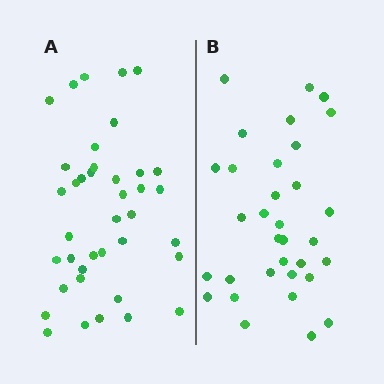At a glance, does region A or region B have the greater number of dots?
Region A (the left region) has more dots.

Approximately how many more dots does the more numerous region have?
Region A has about 6 more dots than region B.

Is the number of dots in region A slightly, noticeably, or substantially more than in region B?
Region A has only slightly more — the two regions are fairly close. The ratio is roughly 1.2 to 1.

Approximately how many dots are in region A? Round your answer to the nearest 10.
About 40 dots. (The exact count is 39, which rounds to 40.)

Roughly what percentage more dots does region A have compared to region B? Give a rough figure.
About 20% more.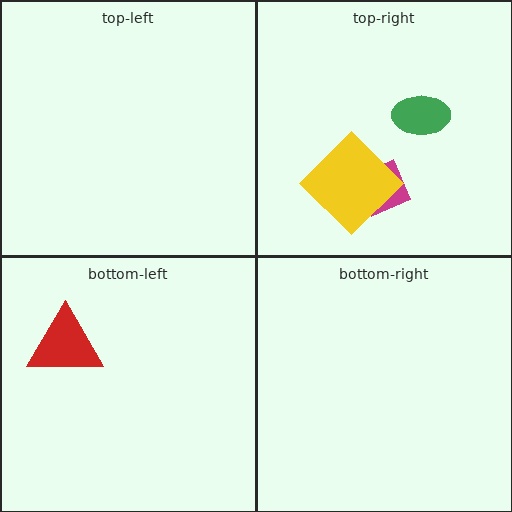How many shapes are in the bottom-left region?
1.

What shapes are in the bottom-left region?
The red triangle.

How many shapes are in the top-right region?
3.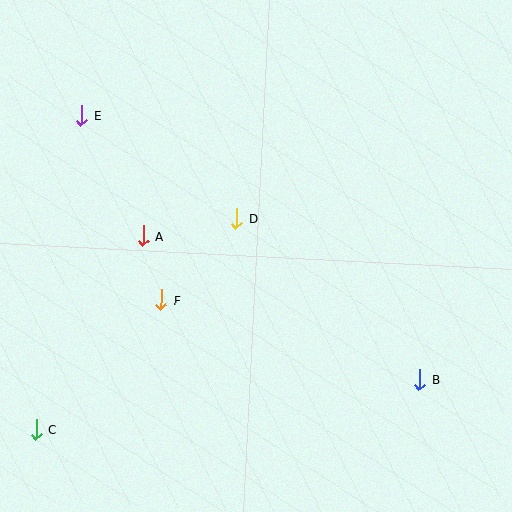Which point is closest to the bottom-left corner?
Point C is closest to the bottom-left corner.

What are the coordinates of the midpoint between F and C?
The midpoint between F and C is at (99, 364).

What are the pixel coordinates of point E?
Point E is at (82, 115).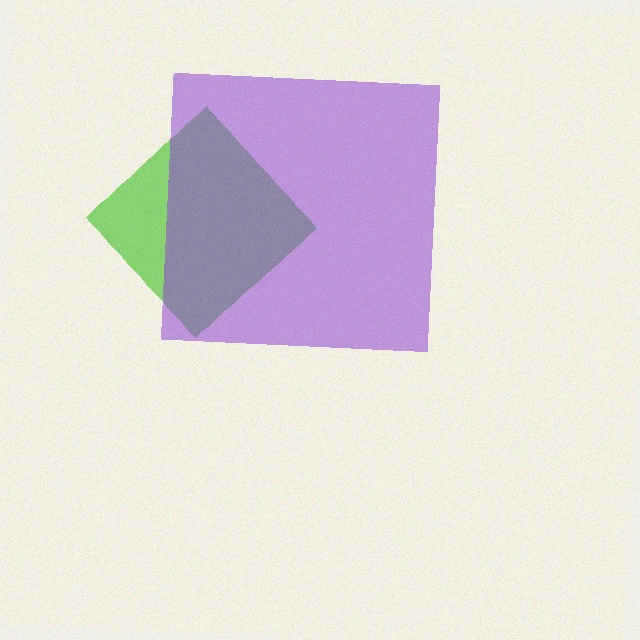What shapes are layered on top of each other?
The layered shapes are: a lime diamond, a purple square.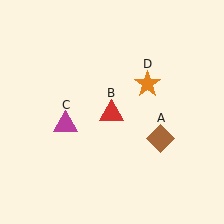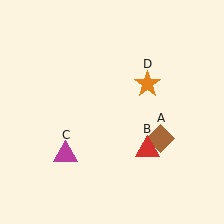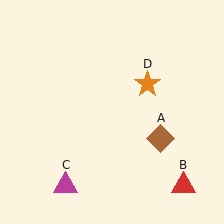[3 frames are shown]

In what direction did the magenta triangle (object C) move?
The magenta triangle (object C) moved down.